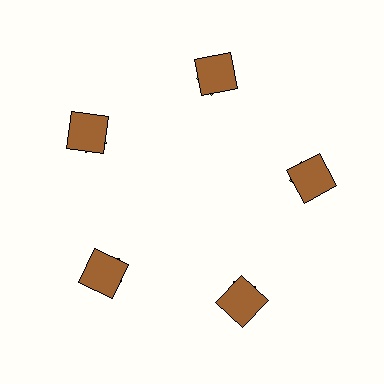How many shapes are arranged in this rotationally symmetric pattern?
There are 10 shapes, arranged in 5 groups of 2.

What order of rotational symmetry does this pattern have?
This pattern has 5-fold rotational symmetry.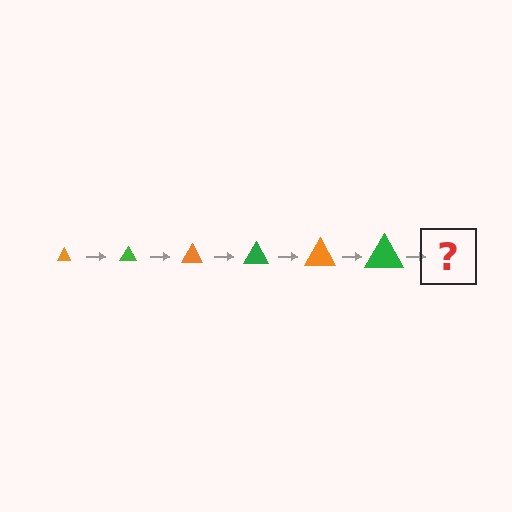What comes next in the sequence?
The next element should be an orange triangle, larger than the previous one.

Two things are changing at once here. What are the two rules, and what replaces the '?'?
The two rules are that the triangle grows larger each step and the color cycles through orange and green. The '?' should be an orange triangle, larger than the previous one.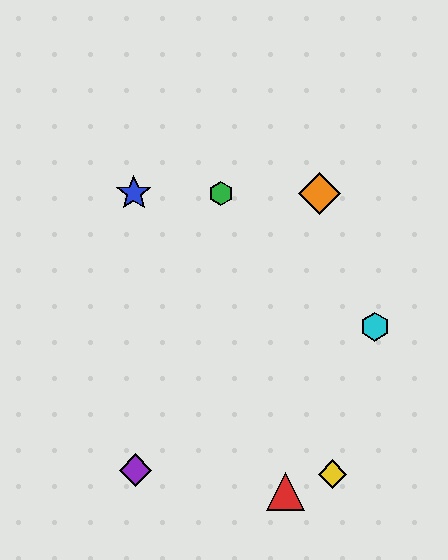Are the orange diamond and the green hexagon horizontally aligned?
Yes, both are at y≈193.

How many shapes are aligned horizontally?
3 shapes (the blue star, the green hexagon, the orange diamond) are aligned horizontally.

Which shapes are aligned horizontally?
The blue star, the green hexagon, the orange diamond are aligned horizontally.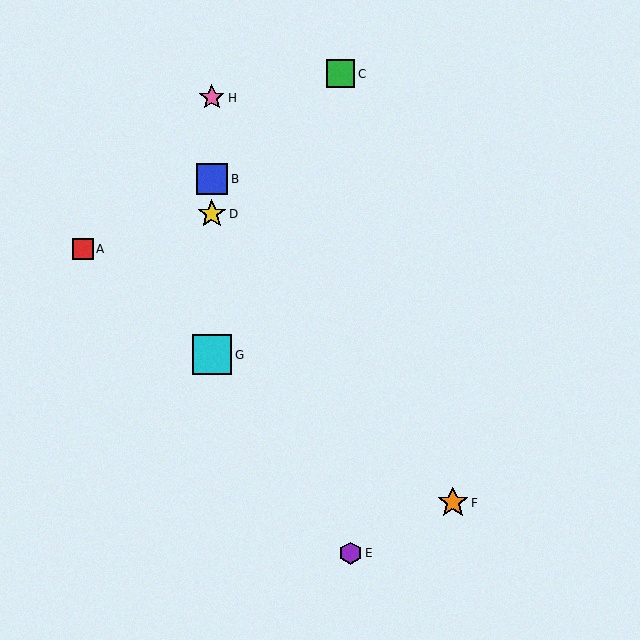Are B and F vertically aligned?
No, B is at x≈212 and F is at x≈453.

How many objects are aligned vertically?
4 objects (B, D, G, H) are aligned vertically.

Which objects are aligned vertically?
Objects B, D, G, H are aligned vertically.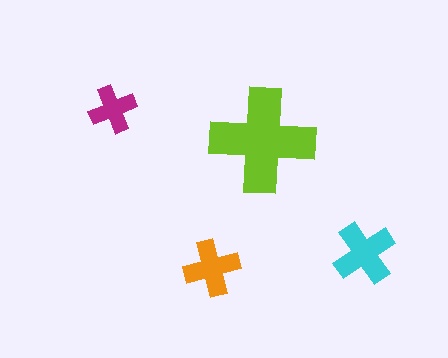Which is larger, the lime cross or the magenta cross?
The lime one.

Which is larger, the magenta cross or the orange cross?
The orange one.